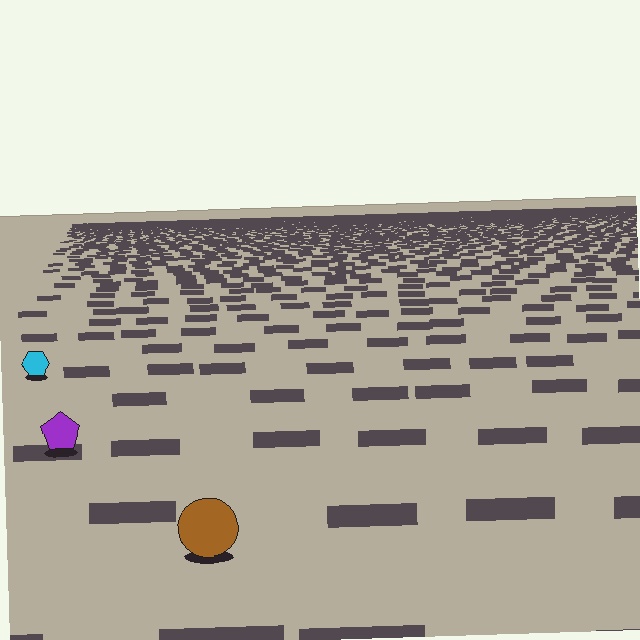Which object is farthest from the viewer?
The cyan hexagon is farthest from the viewer. It appears smaller and the ground texture around it is denser.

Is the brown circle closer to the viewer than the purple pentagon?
Yes. The brown circle is closer — you can tell from the texture gradient: the ground texture is coarser near it.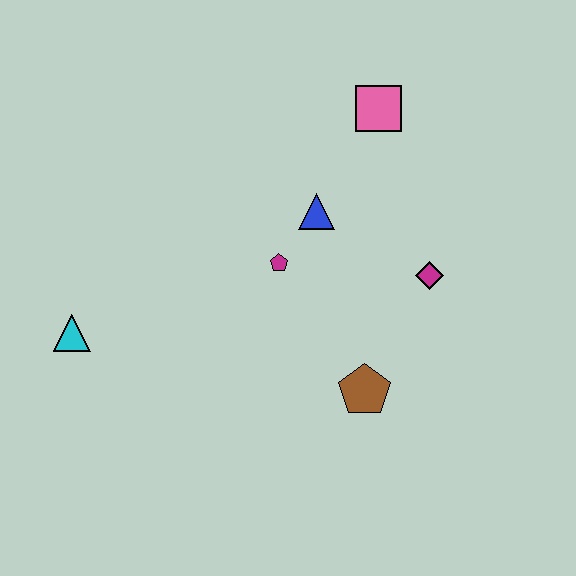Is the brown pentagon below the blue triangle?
Yes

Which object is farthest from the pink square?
The cyan triangle is farthest from the pink square.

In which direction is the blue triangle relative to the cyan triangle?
The blue triangle is to the right of the cyan triangle.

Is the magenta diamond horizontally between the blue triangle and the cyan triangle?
No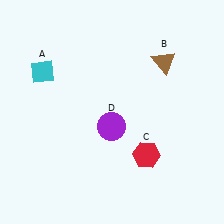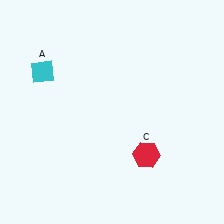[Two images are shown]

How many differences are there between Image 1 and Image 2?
There are 2 differences between the two images.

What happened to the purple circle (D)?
The purple circle (D) was removed in Image 2. It was in the bottom-left area of Image 1.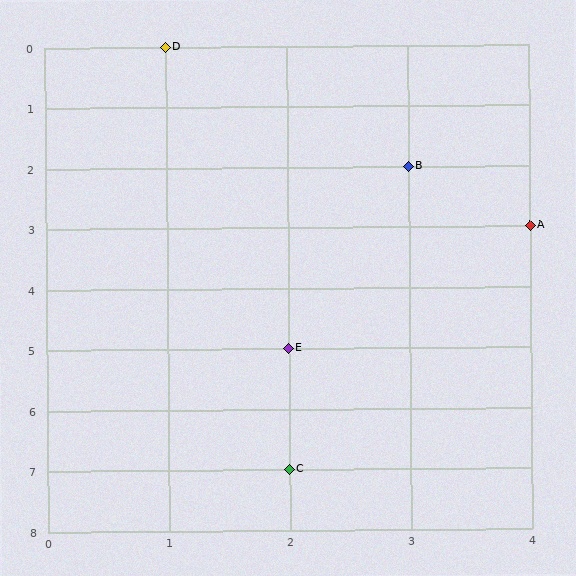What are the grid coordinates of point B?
Point B is at grid coordinates (3, 2).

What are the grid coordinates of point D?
Point D is at grid coordinates (1, 0).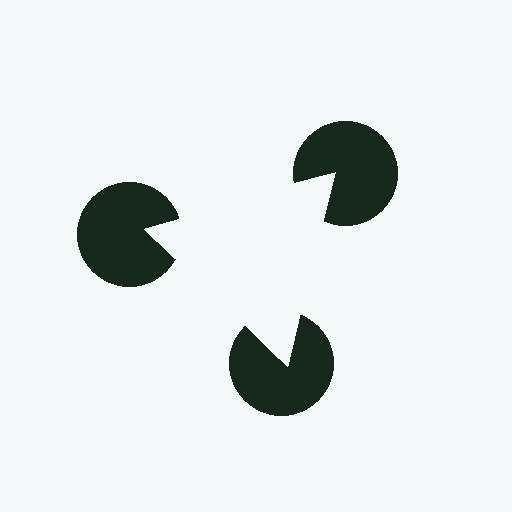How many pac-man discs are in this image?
There are 3 — one at each vertex of the illusory triangle.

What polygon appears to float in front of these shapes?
An illusory triangle — its edges are inferred from the aligned wedge cuts in the pac-man discs, not physically drawn.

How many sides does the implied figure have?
3 sides.